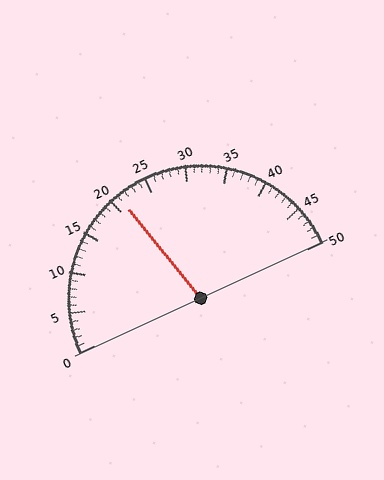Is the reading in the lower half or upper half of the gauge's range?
The reading is in the lower half of the range (0 to 50).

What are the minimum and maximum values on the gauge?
The gauge ranges from 0 to 50.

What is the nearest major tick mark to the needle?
The nearest major tick mark is 20.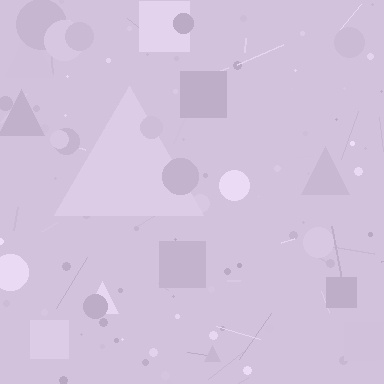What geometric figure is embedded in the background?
A triangle is embedded in the background.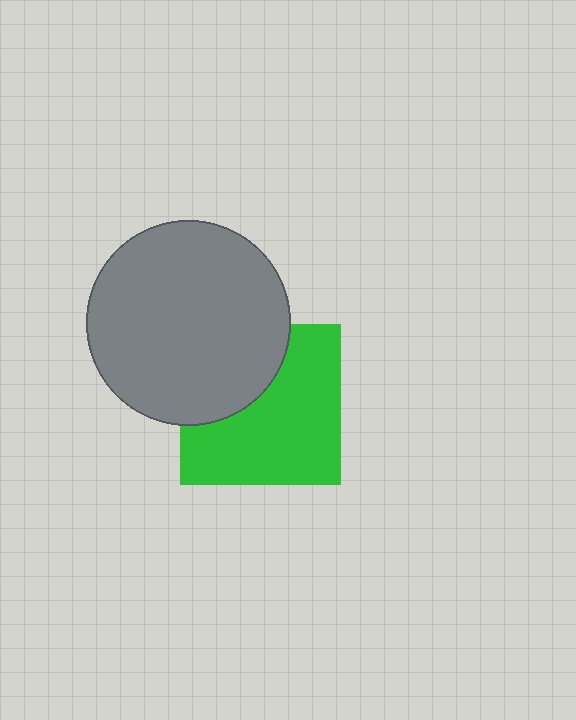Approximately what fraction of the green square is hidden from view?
Roughly 35% of the green square is hidden behind the gray circle.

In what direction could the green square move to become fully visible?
The green square could move toward the lower-right. That would shift it out from behind the gray circle entirely.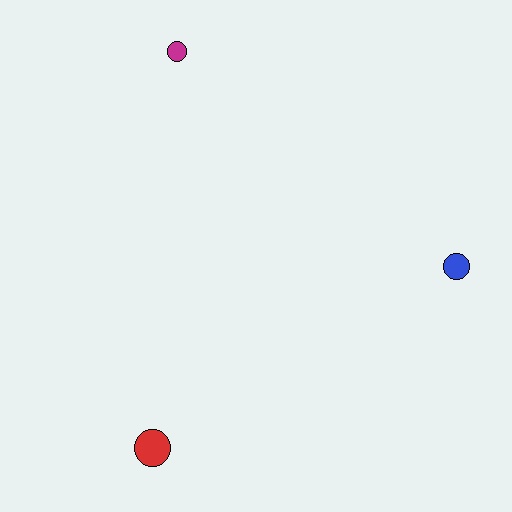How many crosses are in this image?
There are no crosses.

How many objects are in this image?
There are 3 objects.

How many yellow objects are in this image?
There are no yellow objects.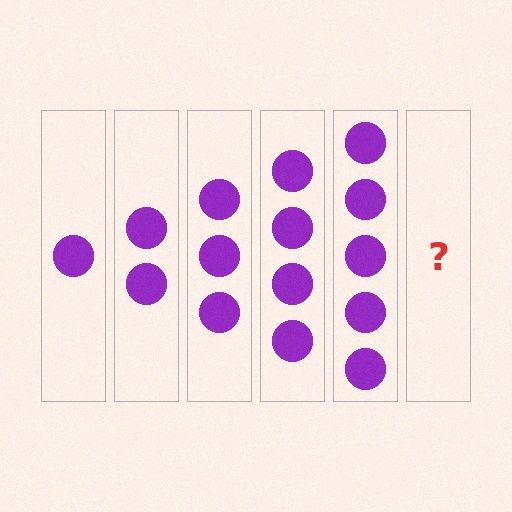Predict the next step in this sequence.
The next step is 6 circles.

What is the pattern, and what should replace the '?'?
The pattern is that each step adds one more circle. The '?' should be 6 circles.